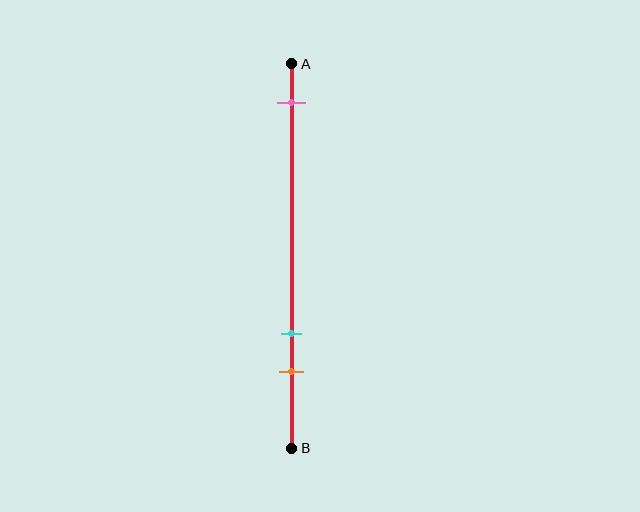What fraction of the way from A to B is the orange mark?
The orange mark is approximately 80% (0.8) of the way from A to B.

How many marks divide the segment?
There are 3 marks dividing the segment.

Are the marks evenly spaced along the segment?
No, the marks are not evenly spaced.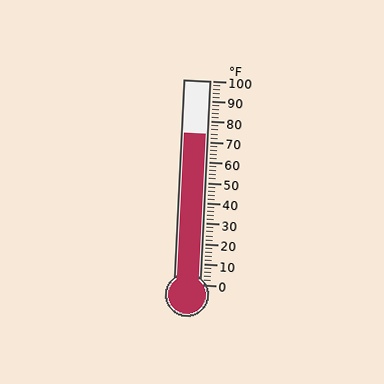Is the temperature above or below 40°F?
The temperature is above 40°F.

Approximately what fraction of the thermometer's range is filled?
The thermometer is filled to approximately 75% of its range.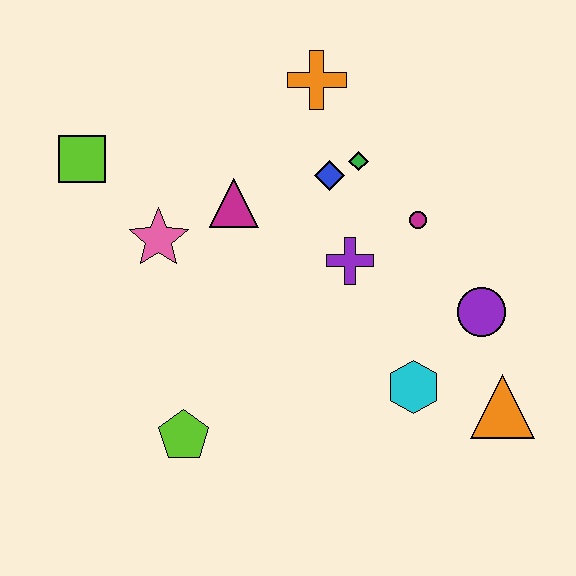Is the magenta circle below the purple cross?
No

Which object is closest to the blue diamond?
The green diamond is closest to the blue diamond.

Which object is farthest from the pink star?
The orange triangle is farthest from the pink star.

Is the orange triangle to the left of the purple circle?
No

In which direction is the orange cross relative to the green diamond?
The orange cross is above the green diamond.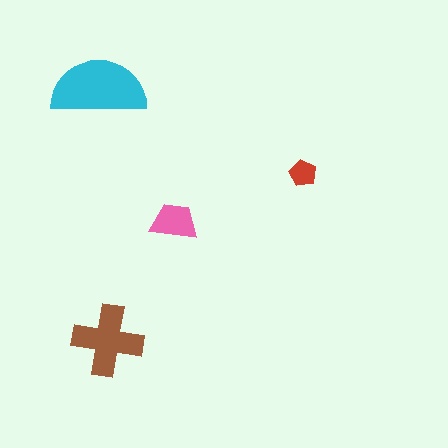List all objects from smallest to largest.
The red pentagon, the pink trapezoid, the brown cross, the cyan semicircle.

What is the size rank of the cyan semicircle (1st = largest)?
1st.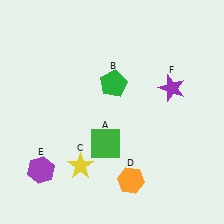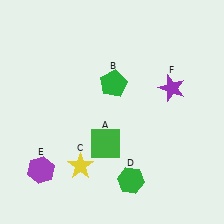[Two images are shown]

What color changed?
The hexagon (D) changed from orange in Image 1 to green in Image 2.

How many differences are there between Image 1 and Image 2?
There is 1 difference between the two images.